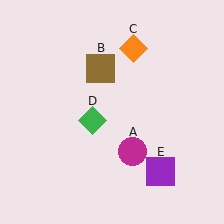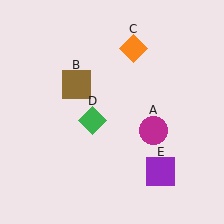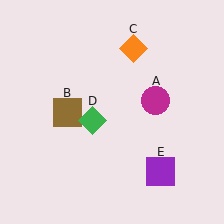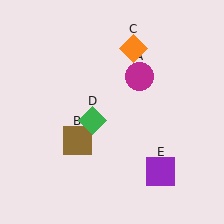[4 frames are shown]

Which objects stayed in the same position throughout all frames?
Orange diamond (object C) and green diamond (object D) and purple square (object E) remained stationary.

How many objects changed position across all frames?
2 objects changed position: magenta circle (object A), brown square (object B).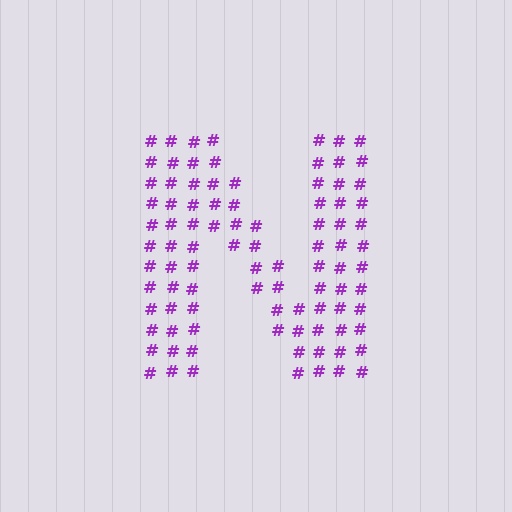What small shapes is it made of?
It is made of small hash symbols.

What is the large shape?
The large shape is the letter N.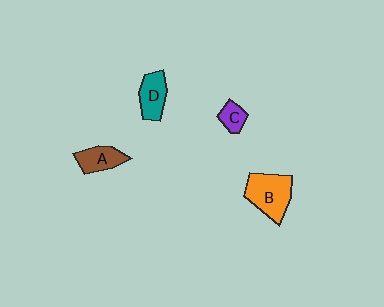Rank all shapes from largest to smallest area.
From largest to smallest: B (orange), D (teal), A (brown), C (purple).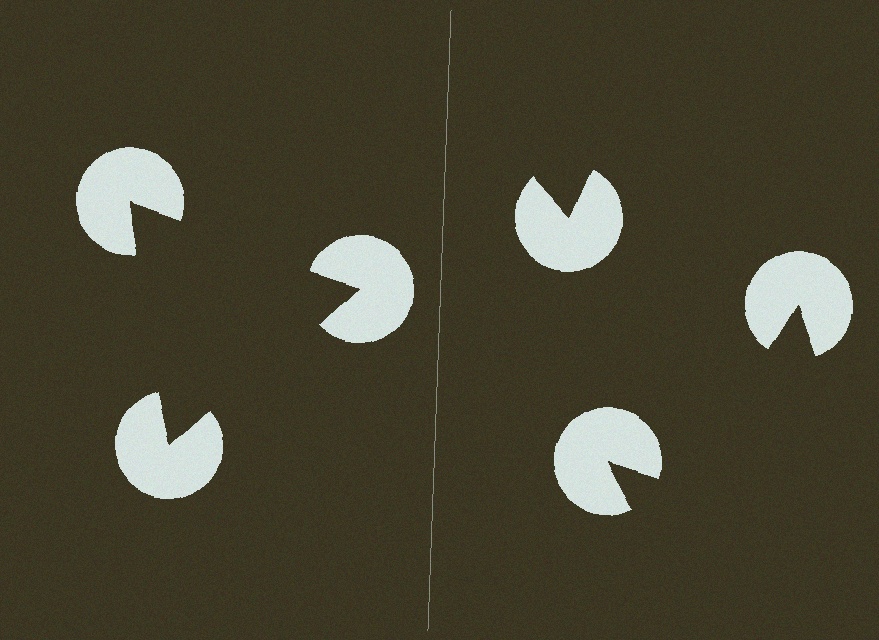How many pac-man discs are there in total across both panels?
6 — 3 on each side.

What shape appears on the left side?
An illusory triangle.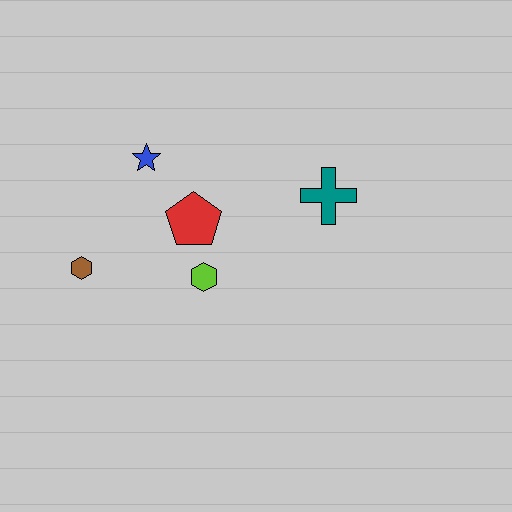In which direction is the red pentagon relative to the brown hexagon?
The red pentagon is to the right of the brown hexagon.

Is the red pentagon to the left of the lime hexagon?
Yes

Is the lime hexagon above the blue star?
No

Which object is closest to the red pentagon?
The lime hexagon is closest to the red pentagon.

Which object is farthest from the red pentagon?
The teal cross is farthest from the red pentagon.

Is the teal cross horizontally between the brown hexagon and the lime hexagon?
No